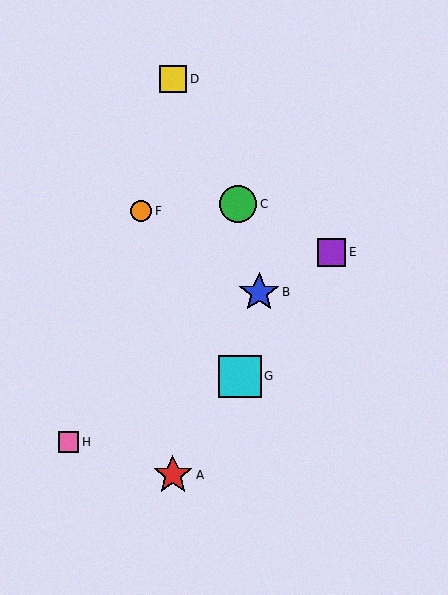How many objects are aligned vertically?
2 objects (A, D) are aligned vertically.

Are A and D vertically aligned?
Yes, both are at x≈173.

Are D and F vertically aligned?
No, D is at x≈173 and F is at x≈141.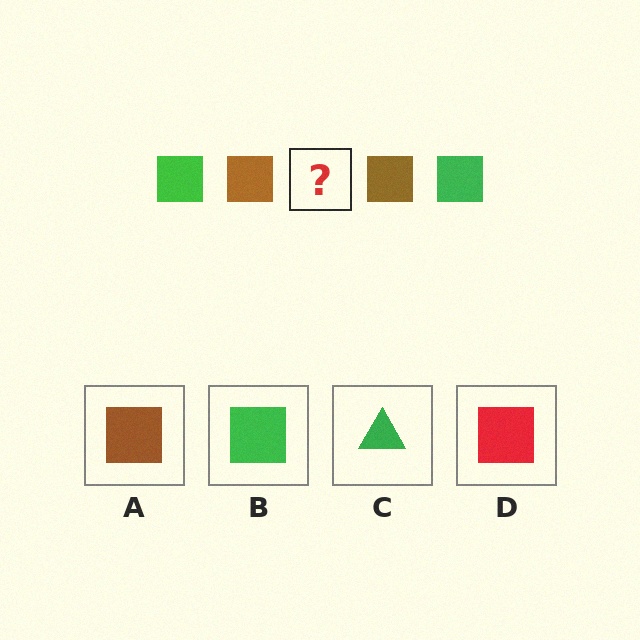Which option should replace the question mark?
Option B.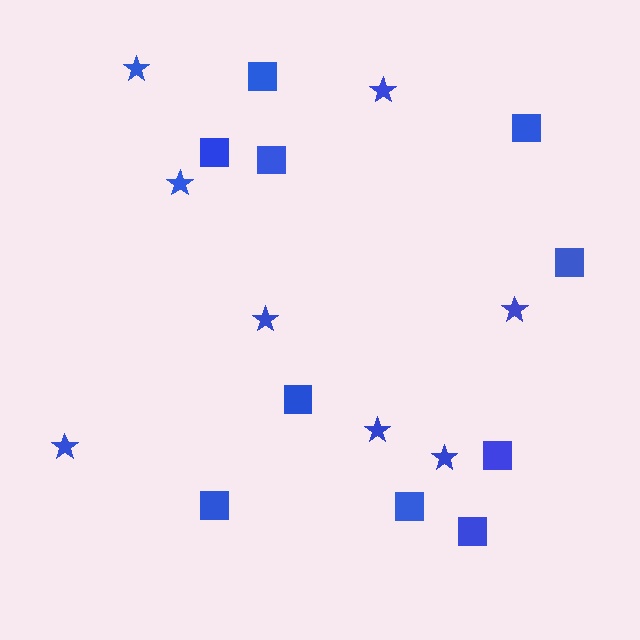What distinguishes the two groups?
There are 2 groups: one group of stars (8) and one group of squares (10).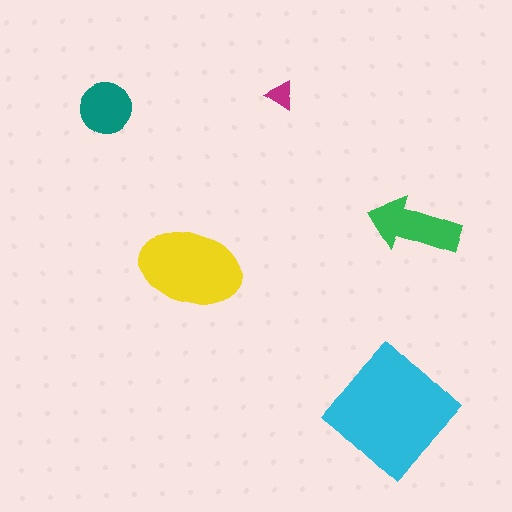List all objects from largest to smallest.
The cyan diamond, the yellow ellipse, the green arrow, the teal circle, the magenta triangle.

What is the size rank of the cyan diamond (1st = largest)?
1st.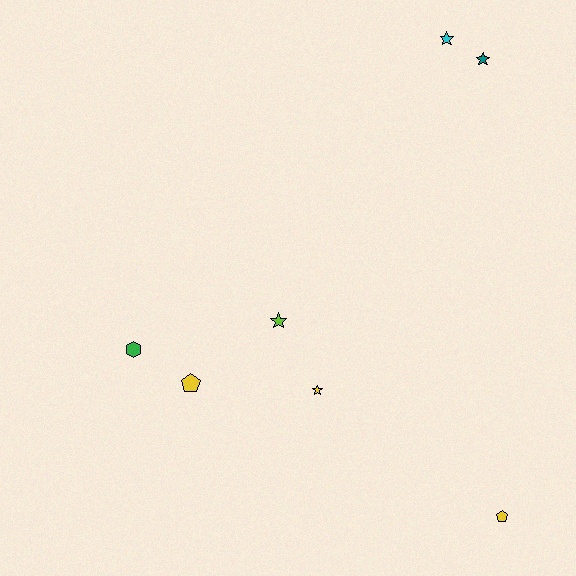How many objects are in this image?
There are 7 objects.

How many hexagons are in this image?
There is 1 hexagon.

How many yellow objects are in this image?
There are 3 yellow objects.